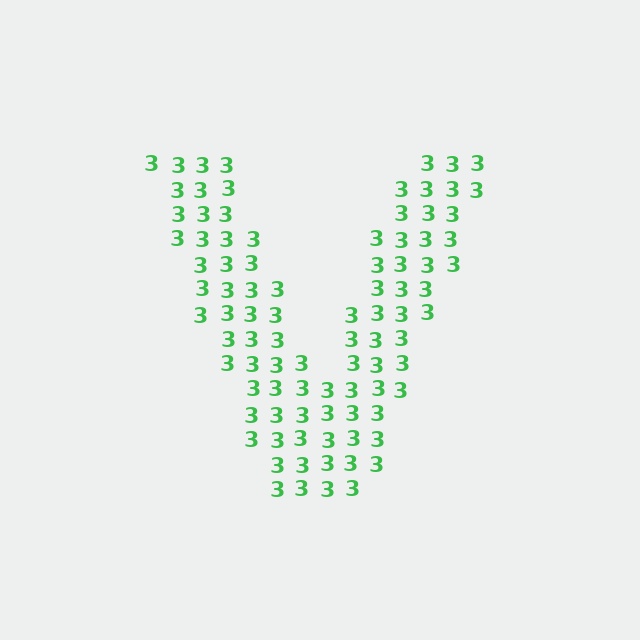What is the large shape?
The large shape is the letter V.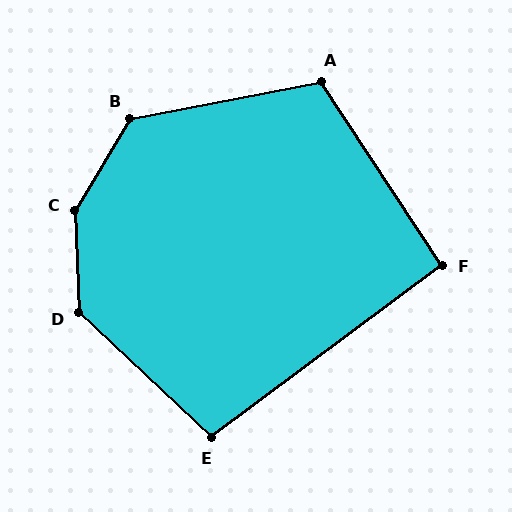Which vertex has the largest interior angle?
C, at approximately 147 degrees.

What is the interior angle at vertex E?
Approximately 100 degrees (obtuse).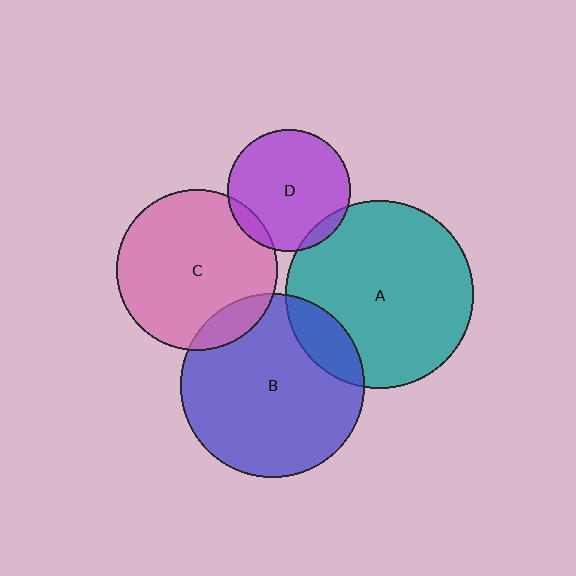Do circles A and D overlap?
Yes.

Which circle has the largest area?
Circle A (teal).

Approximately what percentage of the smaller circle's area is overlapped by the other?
Approximately 5%.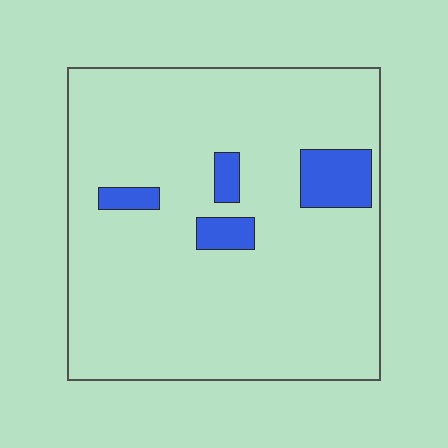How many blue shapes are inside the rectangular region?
4.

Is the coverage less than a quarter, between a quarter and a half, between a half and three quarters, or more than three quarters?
Less than a quarter.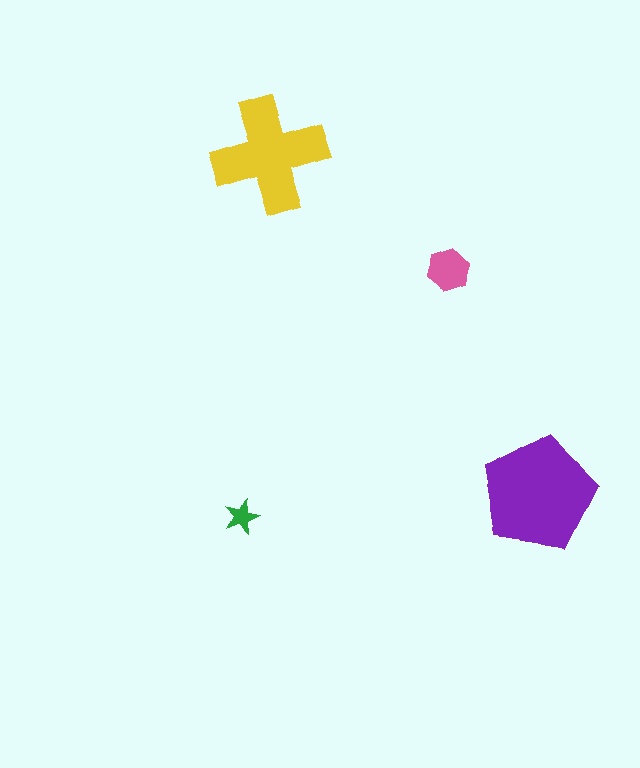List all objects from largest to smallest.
The purple pentagon, the yellow cross, the pink hexagon, the green star.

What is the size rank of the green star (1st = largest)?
4th.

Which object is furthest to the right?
The purple pentagon is rightmost.